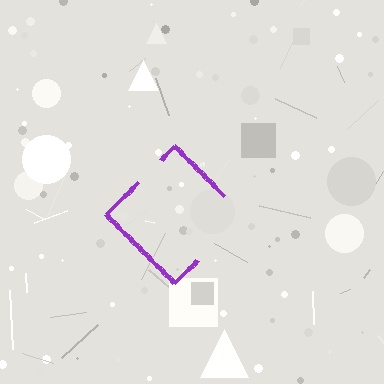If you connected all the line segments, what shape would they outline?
They would outline a diamond.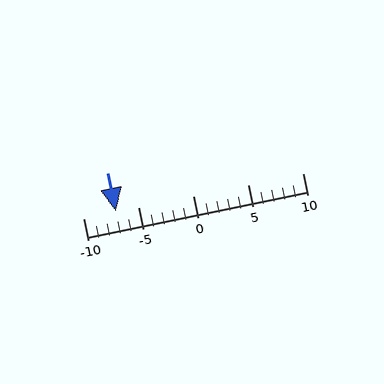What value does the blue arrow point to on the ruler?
The blue arrow points to approximately -7.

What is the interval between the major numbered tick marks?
The major tick marks are spaced 5 units apart.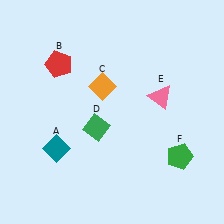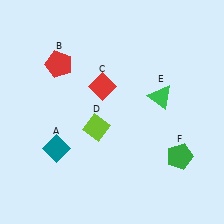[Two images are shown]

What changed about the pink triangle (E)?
In Image 1, E is pink. In Image 2, it changed to green.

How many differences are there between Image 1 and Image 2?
There are 3 differences between the two images.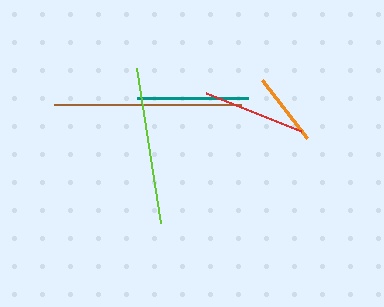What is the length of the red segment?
The red segment is approximately 102 pixels long.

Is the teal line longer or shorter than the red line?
The teal line is longer than the red line.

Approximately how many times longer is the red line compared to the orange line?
The red line is approximately 1.4 times the length of the orange line.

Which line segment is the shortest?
The orange line is the shortest at approximately 74 pixels.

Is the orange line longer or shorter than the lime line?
The lime line is longer than the orange line.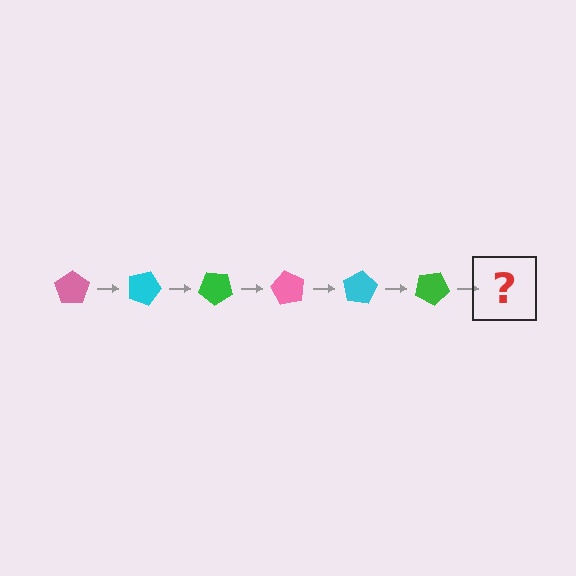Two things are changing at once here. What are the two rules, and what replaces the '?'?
The two rules are that it rotates 20 degrees each step and the color cycles through pink, cyan, and green. The '?' should be a pink pentagon, rotated 120 degrees from the start.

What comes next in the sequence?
The next element should be a pink pentagon, rotated 120 degrees from the start.